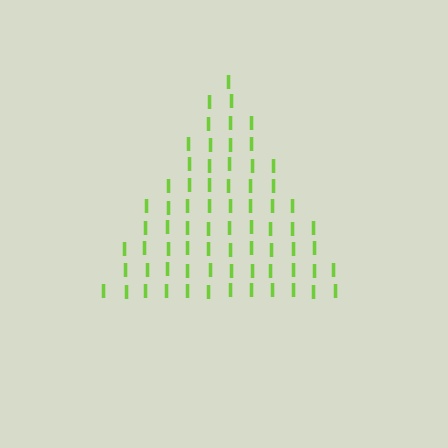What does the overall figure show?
The overall figure shows a triangle.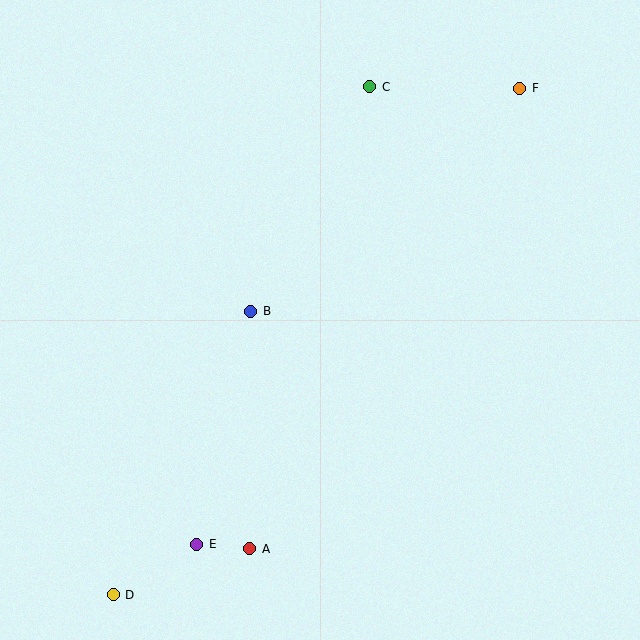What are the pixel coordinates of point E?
Point E is at (197, 544).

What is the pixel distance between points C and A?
The distance between C and A is 478 pixels.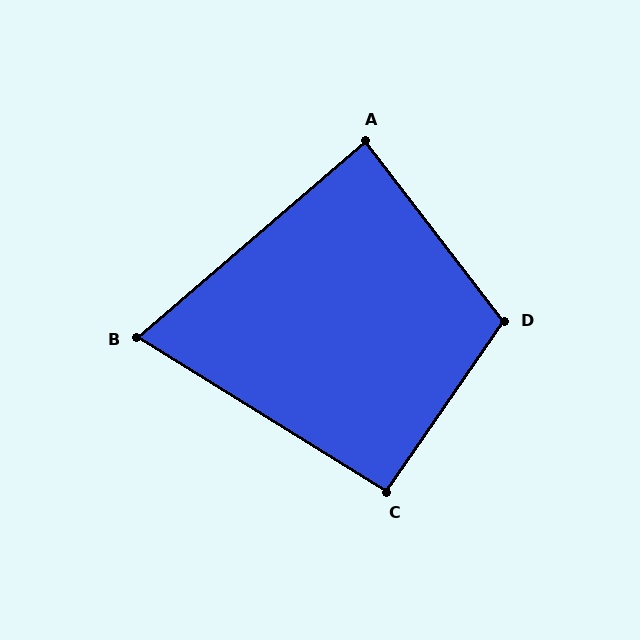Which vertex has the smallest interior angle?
B, at approximately 72 degrees.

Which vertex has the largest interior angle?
D, at approximately 108 degrees.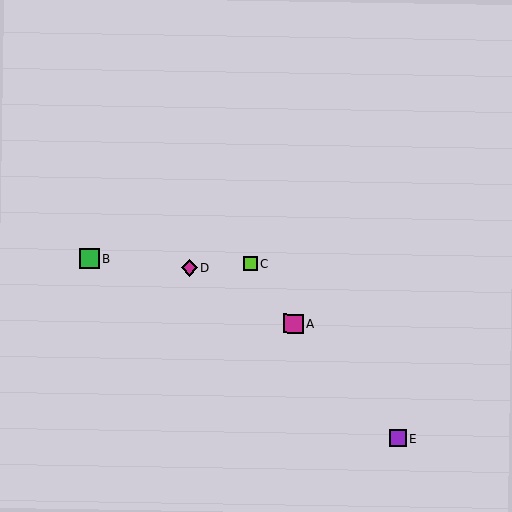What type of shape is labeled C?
Shape C is a lime square.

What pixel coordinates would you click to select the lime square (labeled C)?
Click at (250, 264) to select the lime square C.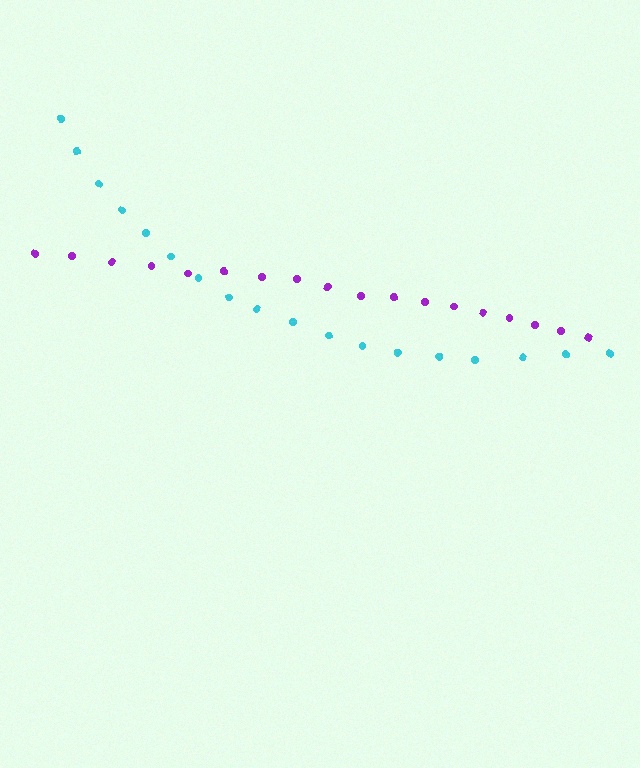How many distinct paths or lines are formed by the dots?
There are 2 distinct paths.